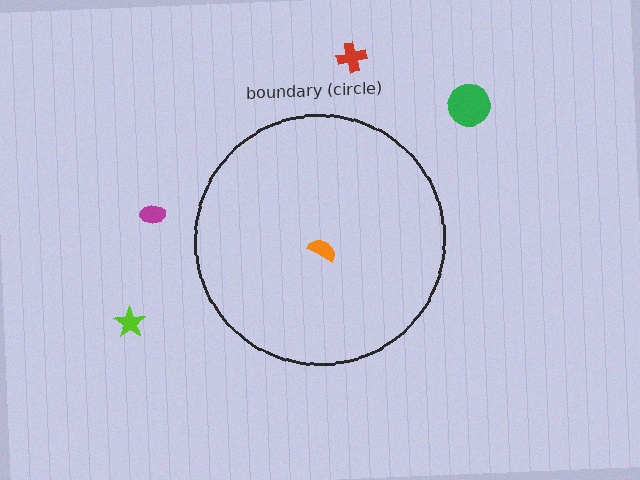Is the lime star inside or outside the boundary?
Outside.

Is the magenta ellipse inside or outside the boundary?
Outside.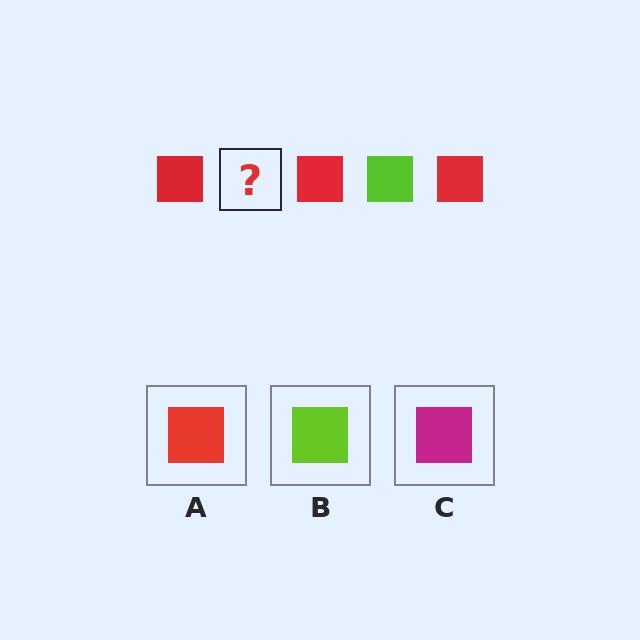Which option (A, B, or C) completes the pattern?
B.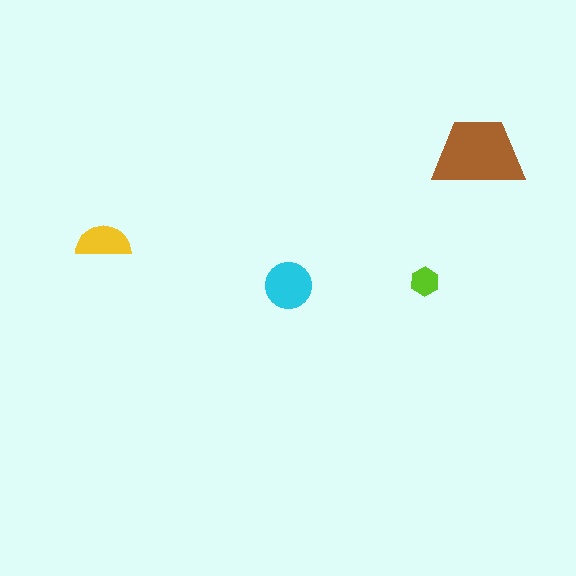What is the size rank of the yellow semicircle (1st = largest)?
3rd.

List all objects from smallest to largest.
The lime hexagon, the yellow semicircle, the cyan circle, the brown trapezoid.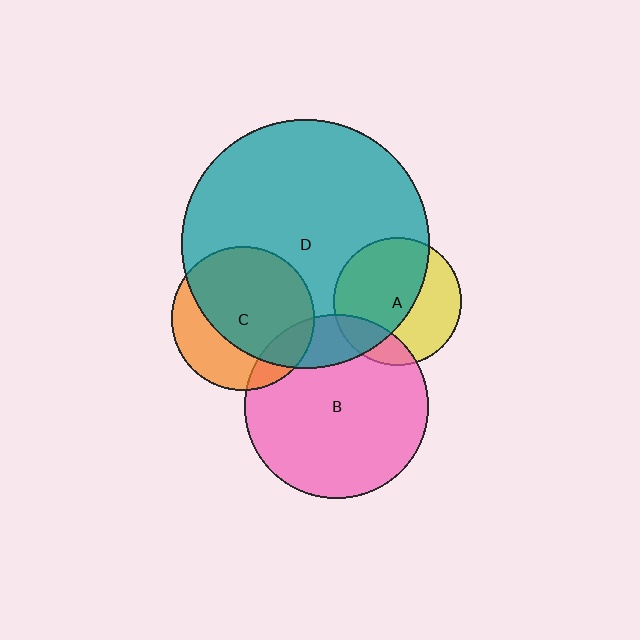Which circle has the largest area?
Circle D (teal).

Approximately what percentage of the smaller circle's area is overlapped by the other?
Approximately 65%.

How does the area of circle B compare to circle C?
Approximately 1.6 times.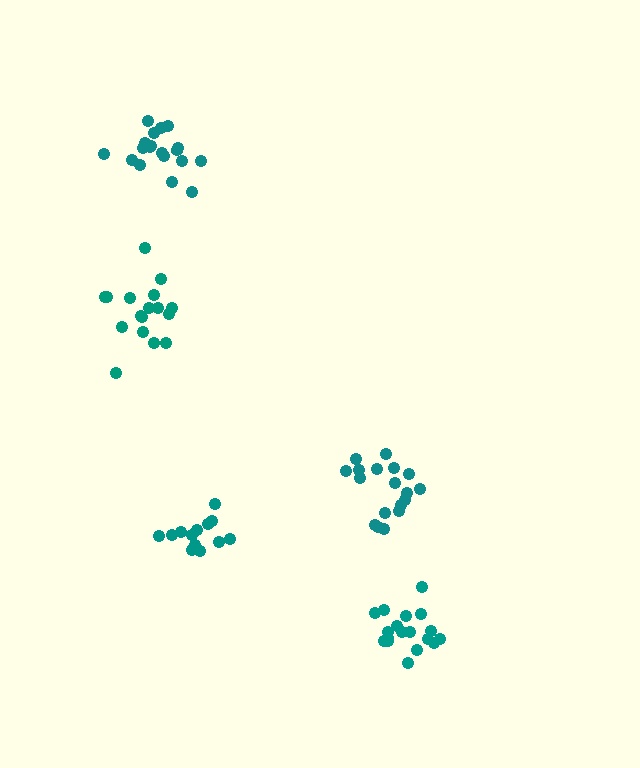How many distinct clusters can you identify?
There are 5 distinct clusters.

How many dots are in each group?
Group 1: 19 dots, Group 2: 13 dots, Group 3: 17 dots, Group 4: 18 dots, Group 5: 18 dots (85 total).